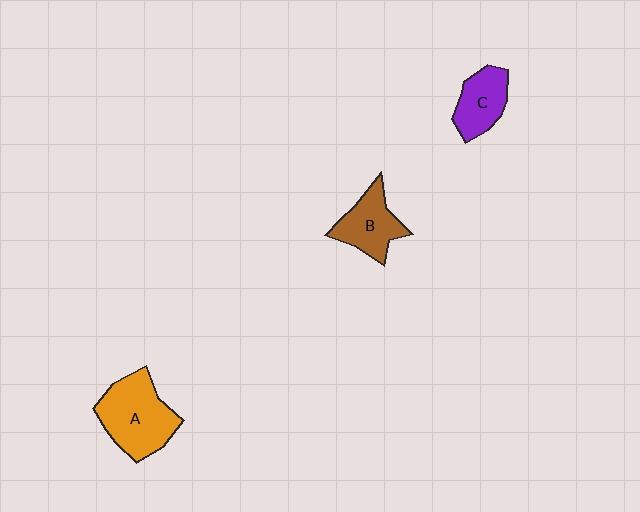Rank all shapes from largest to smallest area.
From largest to smallest: A (orange), B (brown), C (purple).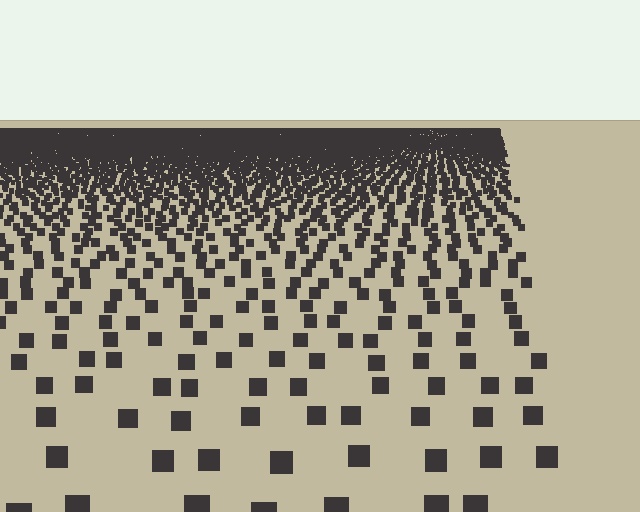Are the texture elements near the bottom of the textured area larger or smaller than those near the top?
Larger. Near the bottom, elements are closer to the viewer and appear at a bigger on-screen size.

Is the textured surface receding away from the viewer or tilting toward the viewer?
The surface is receding away from the viewer. Texture elements get smaller and denser toward the top.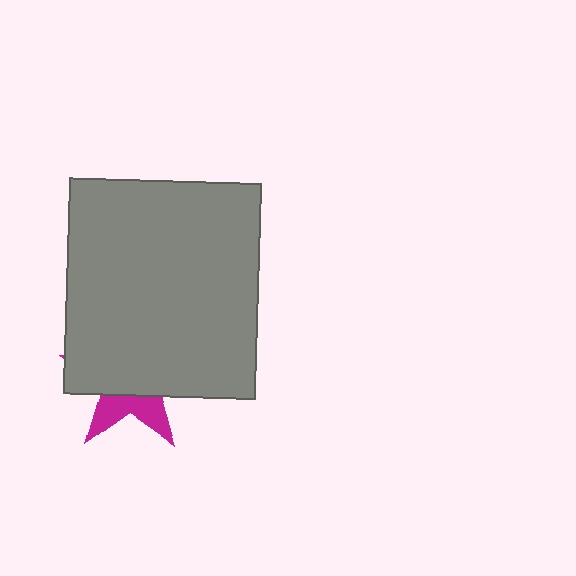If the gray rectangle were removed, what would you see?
You would see the complete magenta star.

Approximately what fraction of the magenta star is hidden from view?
Roughly 68% of the magenta star is hidden behind the gray rectangle.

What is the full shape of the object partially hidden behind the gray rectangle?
The partially hidden object is a magenta star.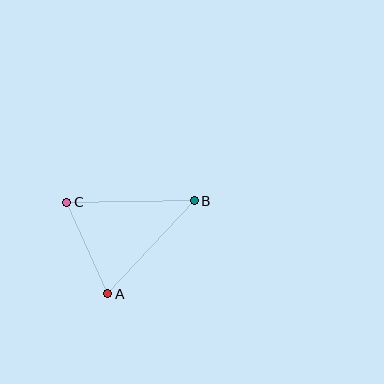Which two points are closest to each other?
Points A and C are closest to each other.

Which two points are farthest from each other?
Points B and C are farthest from each other.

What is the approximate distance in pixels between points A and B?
The distance between A and B is approximately 127 pixels.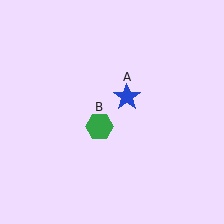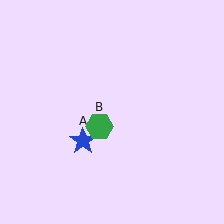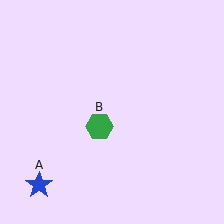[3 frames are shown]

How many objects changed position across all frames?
1 object changed position: blue star (object A).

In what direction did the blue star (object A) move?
The blue star (object A) moved down and to the left.